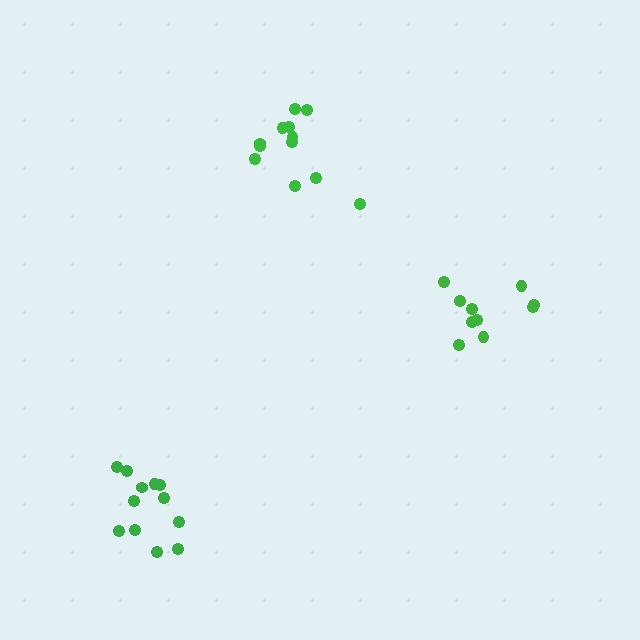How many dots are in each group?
Group 1: 10 dots, Group 2: 12 dots, Group 3: 12 dots (34 total).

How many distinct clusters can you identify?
There are 3 distinct clusters.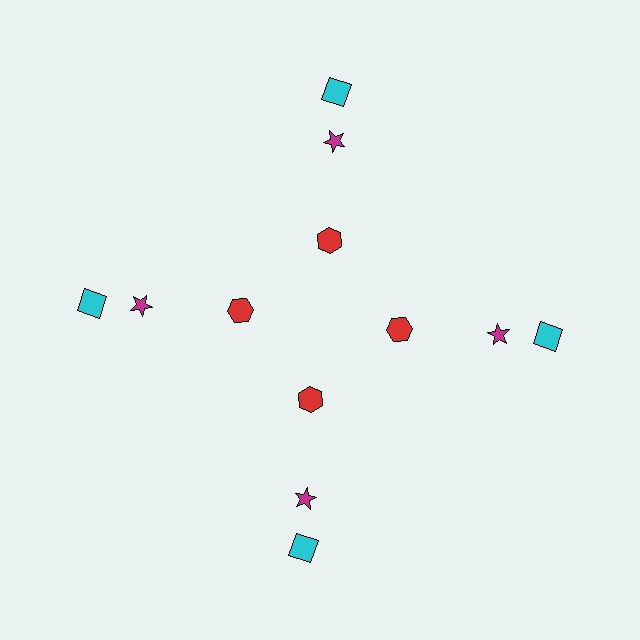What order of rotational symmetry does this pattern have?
This pattern has 4-fold rotational symmetry.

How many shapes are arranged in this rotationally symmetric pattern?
There are 12 shapes, arranged in 4 groups of 3.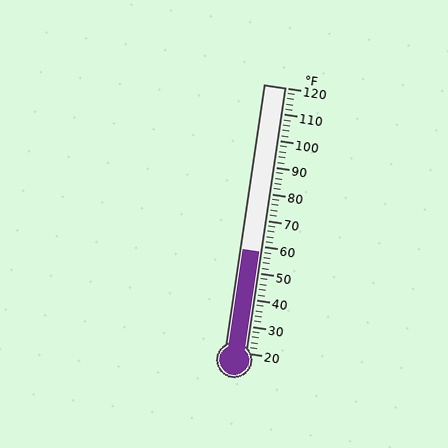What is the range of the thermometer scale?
The thermometer scale ranges from 20°F to 120°F.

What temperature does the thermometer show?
The thermometer shows approximately 58°F.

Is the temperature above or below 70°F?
The temperature is below 70°F.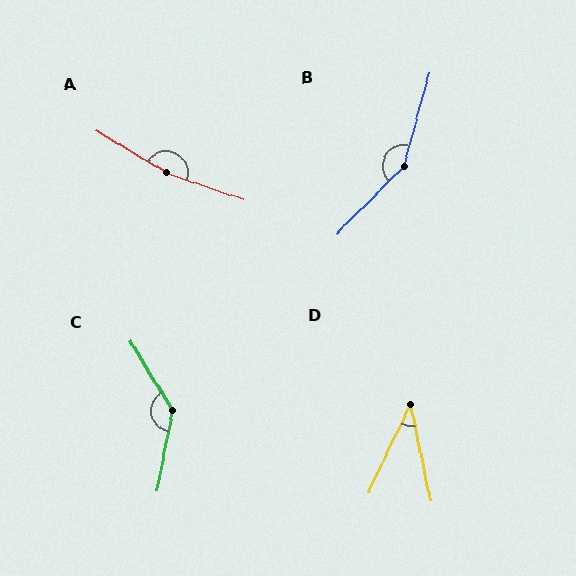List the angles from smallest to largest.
D (37°), C (137°), B (151°), A (168°).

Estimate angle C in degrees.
Approximately 137 degrees.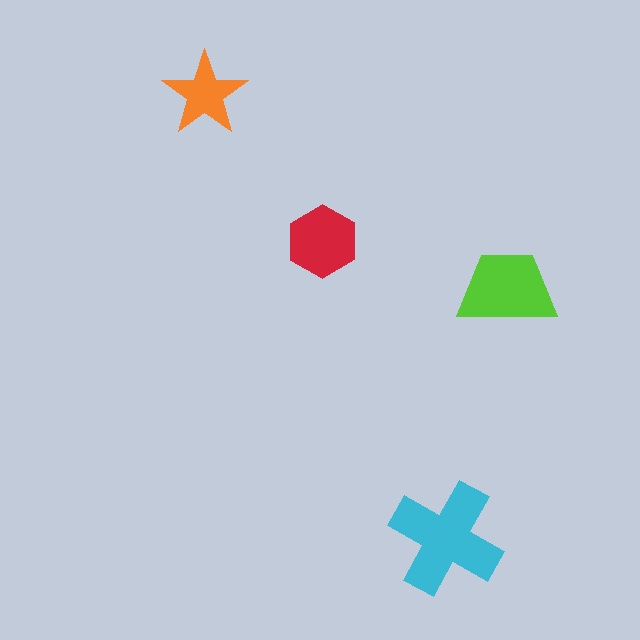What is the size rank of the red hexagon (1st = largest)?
3rd.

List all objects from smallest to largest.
The orange star, the red hexagon, the lime trapezoid, the cyan cross.